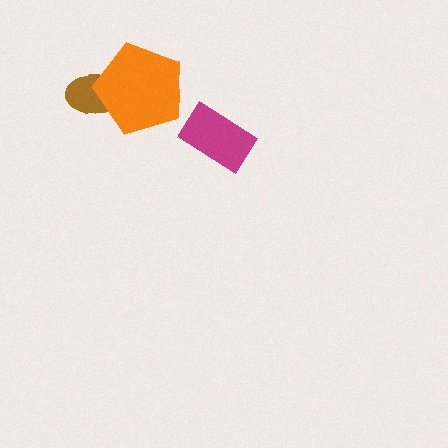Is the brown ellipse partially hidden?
Yes, it is partially covered by another shape.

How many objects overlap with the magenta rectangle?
0 objects overlap with the magenta rectangle.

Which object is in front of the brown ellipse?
The orange pentagon is in front of the brown ellipse.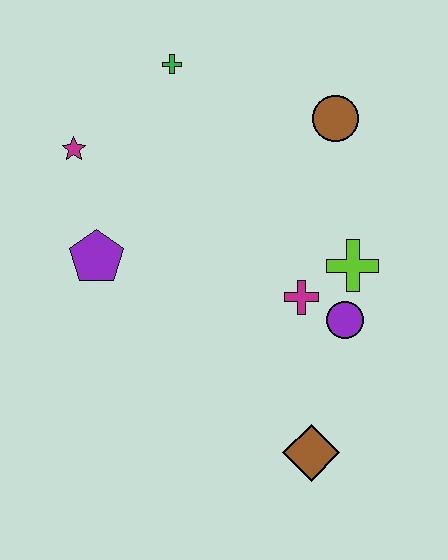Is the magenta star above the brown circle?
No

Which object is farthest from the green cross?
The brown diamond is farthest from the green cross.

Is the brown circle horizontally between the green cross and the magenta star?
No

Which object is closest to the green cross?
The magenta star is closest to the green cross.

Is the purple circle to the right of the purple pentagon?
Yes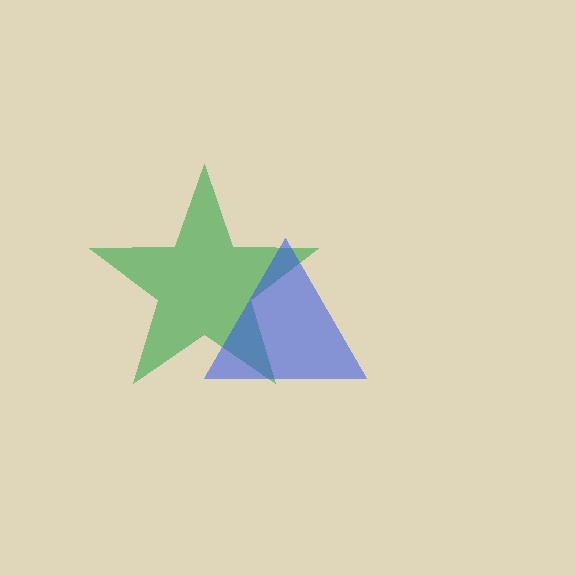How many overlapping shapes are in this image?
There are 2 overlapping shapes in the image.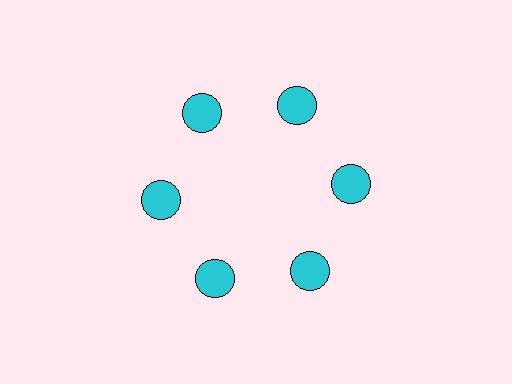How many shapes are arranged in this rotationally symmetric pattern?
There are 6 shapes, arranged in 6 groups of 1.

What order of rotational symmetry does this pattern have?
This pattern has 6-fold rotational symmetry.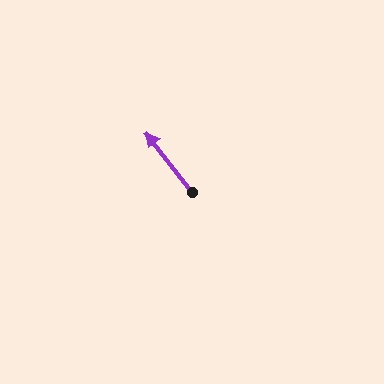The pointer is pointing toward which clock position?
Roughly 11 o'clock.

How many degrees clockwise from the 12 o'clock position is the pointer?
Approximately 322 degrees.